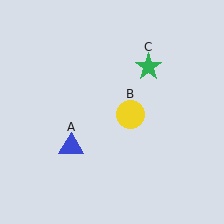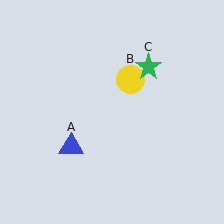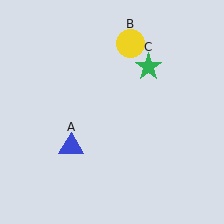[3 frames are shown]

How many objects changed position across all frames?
1 object changed position: yellow circle (object B).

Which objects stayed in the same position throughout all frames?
Blue triangle (object A) and green star (object C) remained stationary.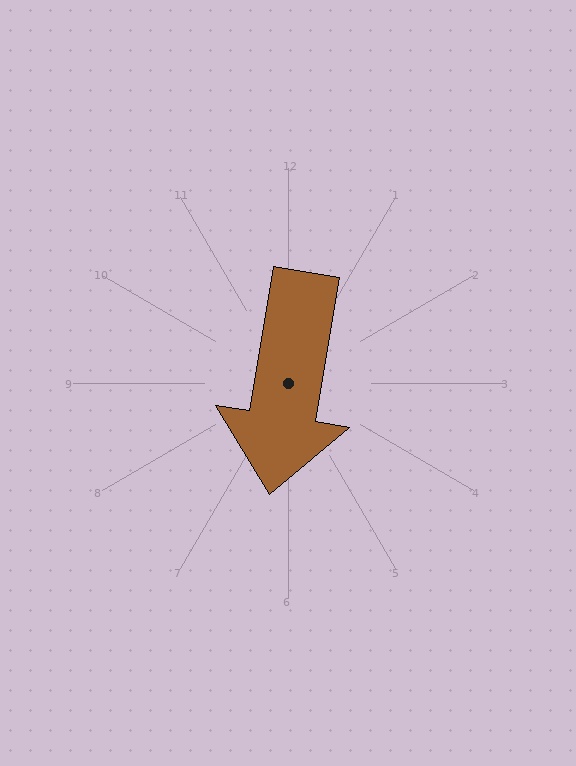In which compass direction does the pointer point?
South.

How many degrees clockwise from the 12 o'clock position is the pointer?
Approximately 189 degrees.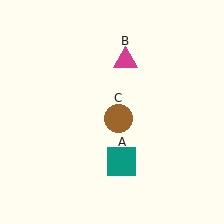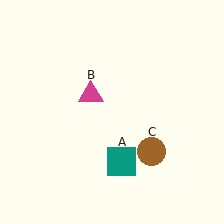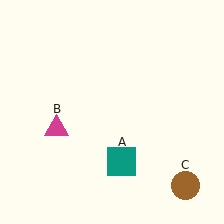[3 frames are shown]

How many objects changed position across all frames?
2 objects changed position: magenta triangle (object B), brown circle (object C).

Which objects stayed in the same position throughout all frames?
Teal square (object A) remained stationary.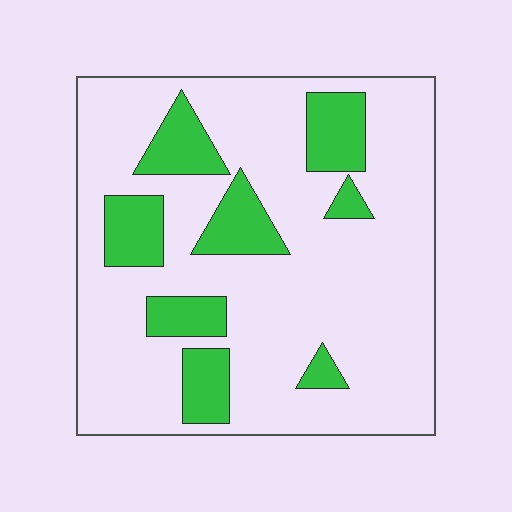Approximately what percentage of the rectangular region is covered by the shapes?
Approximately 20%.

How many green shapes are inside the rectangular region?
8.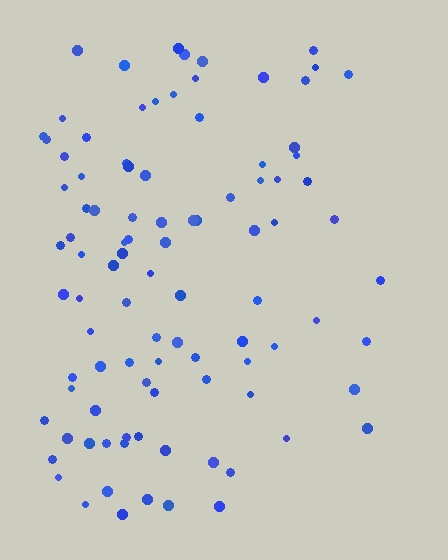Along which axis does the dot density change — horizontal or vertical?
Horizontal.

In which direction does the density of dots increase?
From right to left, with the left side densest.